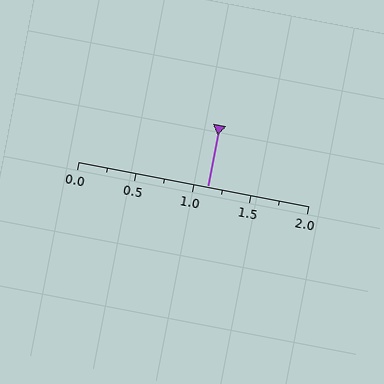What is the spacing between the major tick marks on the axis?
The major ticks are spaced 0.5 apart.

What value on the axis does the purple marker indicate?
The marker indicates approximately 1.12.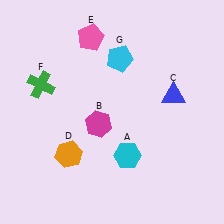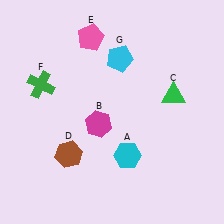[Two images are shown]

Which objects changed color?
C changed from blue to green. D changed from orange to brown.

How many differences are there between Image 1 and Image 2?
There are 2 differences between the two images.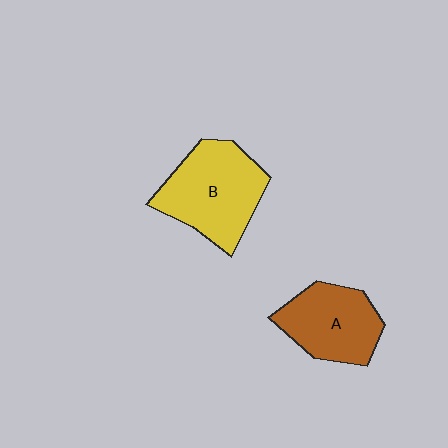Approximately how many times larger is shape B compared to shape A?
Approximately 1.3 times.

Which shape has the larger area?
Shape B (yellow).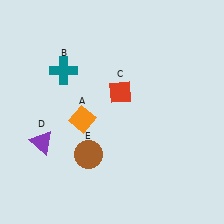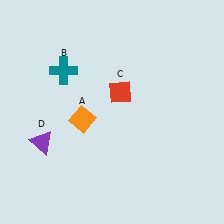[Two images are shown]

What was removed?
The brown circle (E) was removed in Image 2.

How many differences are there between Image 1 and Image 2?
There is 1 difference between the two images.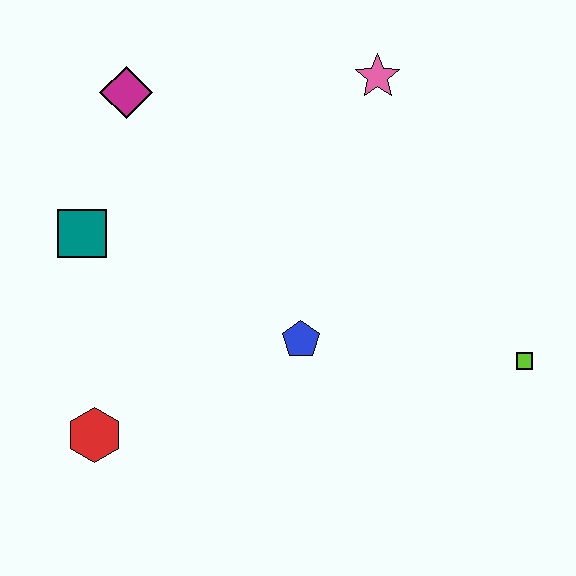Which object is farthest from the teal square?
The lime square is farthest from the teal square.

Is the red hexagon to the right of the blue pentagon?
No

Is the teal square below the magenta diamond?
Yes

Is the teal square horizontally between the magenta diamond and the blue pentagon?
No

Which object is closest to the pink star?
The magenta diamond is closest to the pink star.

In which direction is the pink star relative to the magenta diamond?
The pink star is to the right of the magenta diamond.